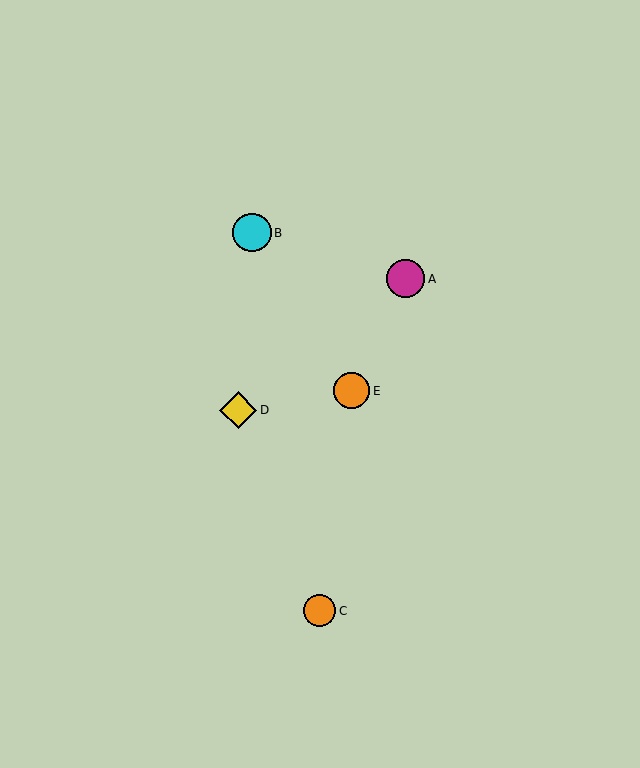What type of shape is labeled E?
Shape E is an orange circle.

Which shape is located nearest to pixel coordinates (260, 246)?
The cyan circle (labeled B) at (252, 233) is nearest to that location.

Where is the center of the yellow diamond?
The center of the yellow diamond is at (238, 410).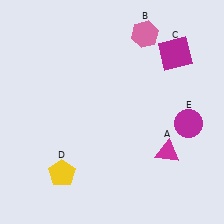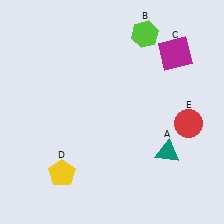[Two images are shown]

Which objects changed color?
A changed from magenta to teal. B changed from pink to lime. E changed from magenta to red.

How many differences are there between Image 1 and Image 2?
There are 3 differences between the two images.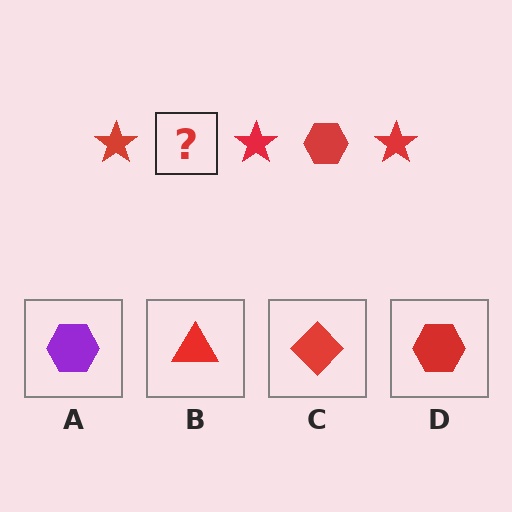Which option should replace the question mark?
Option D.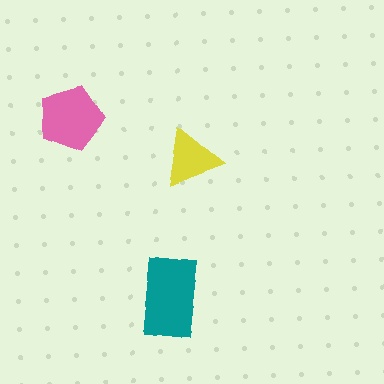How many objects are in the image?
There are 3 objects in the image.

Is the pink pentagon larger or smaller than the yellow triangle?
Larger.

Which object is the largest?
The teal rectangle.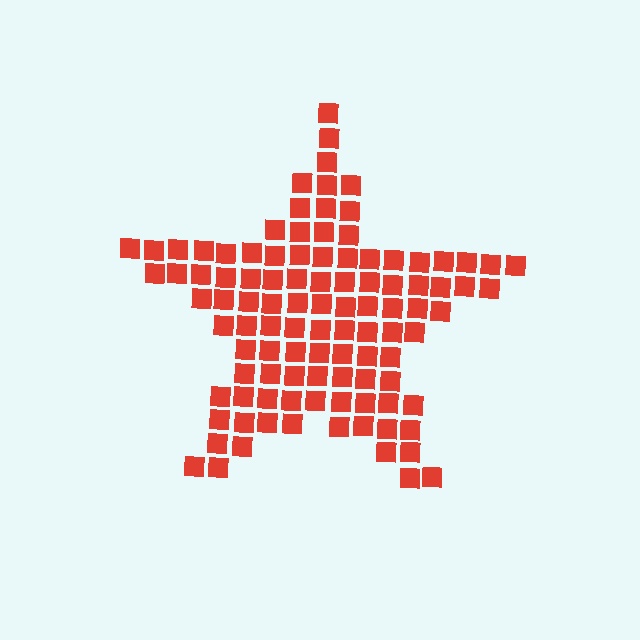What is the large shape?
The large shape is a star.